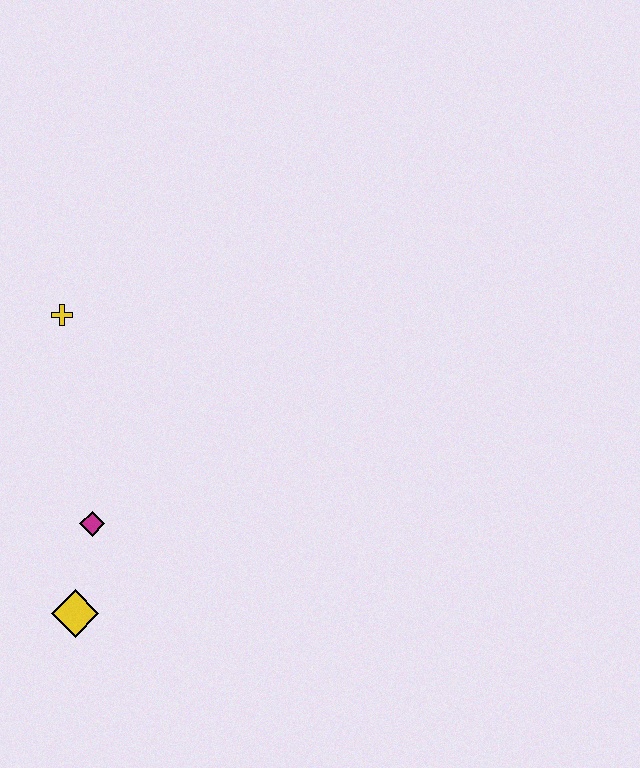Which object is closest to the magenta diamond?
The yellow diamond is closest to the magenta diamond.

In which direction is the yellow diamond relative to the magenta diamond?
The yellow diamond is below the magenta diamond.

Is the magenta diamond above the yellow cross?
No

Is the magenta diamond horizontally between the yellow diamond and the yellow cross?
No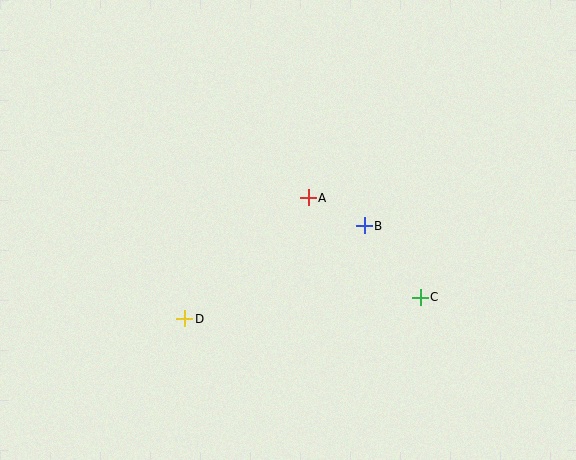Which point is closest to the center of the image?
Point A at (308, 198) is closest to the center.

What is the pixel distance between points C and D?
The distance between C and D is 236 pixels.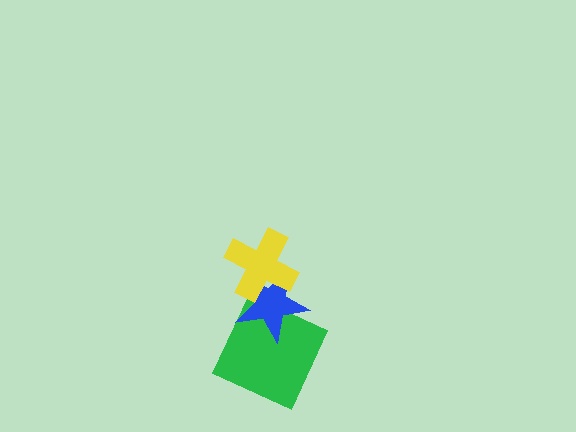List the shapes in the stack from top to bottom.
From top to bottom: the yellow cross, the blue star, the green square.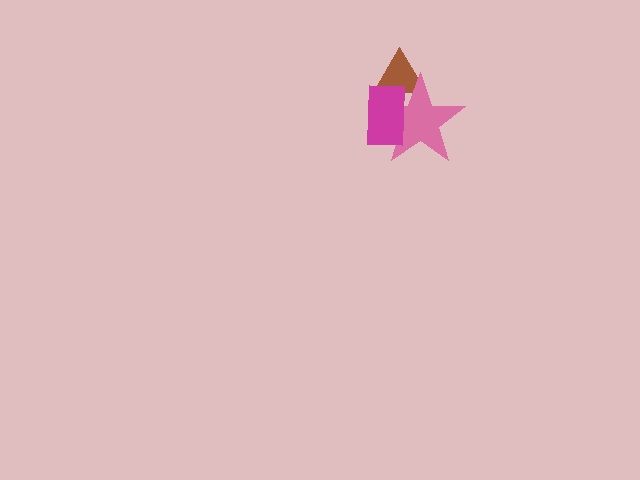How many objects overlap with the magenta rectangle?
2 objects overlap with the magenta rectangle.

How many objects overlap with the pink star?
2 objects overlap with the pink star.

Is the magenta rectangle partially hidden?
No, no other shape covers it.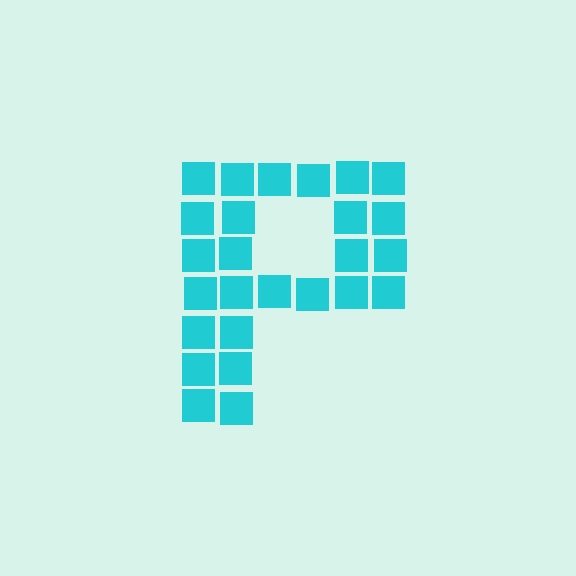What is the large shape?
The large shape is the letter P.